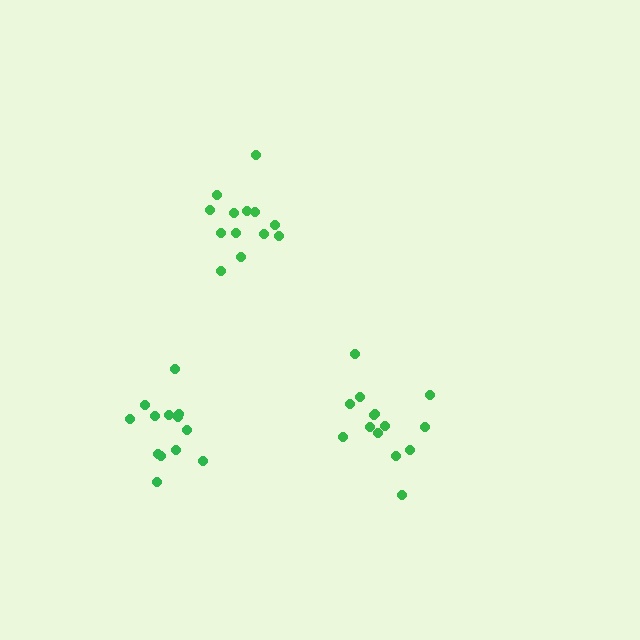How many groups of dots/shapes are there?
There are 3 groups.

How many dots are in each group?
Group 1: 13 dots, Group 2: 14 dots, Group 3: 13 dots (40 total).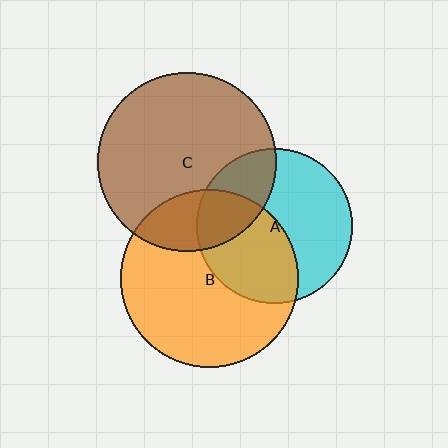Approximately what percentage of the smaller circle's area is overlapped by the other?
Approximately 45%.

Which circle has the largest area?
Circle C (brown).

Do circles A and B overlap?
Yes.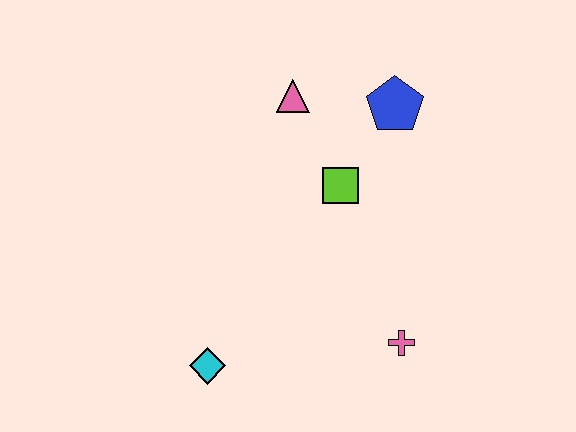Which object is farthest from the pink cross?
The pink triangle is farthest from the pink cross.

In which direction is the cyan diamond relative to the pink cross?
The cyan diamond is to the left of the pink cross.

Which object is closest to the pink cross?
The lime square is closest to the pink cross.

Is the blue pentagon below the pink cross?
No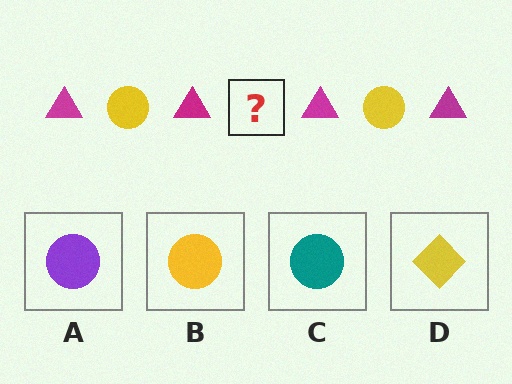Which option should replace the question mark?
Option B.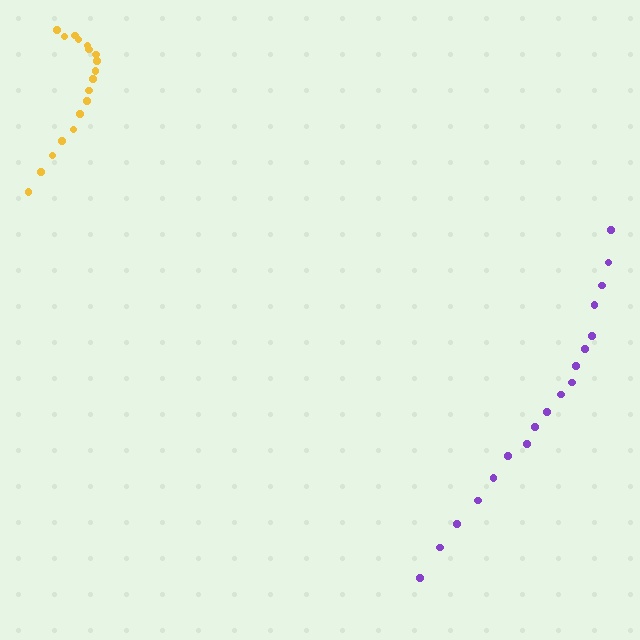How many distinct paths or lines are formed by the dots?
There are 2 distinct paths.